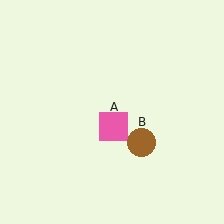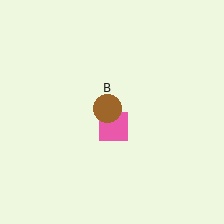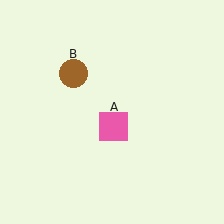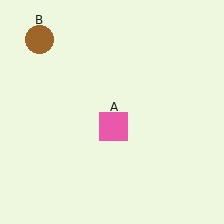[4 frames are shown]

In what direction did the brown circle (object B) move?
The brown circle (object B) moved up and to the left.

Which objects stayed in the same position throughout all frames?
Pink square (object A) remained stationary.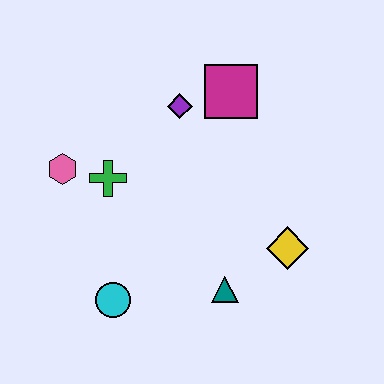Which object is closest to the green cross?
The pink hexagon is closest to the green cross.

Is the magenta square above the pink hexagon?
Yes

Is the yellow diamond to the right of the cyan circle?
Yes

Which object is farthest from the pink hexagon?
The yellow diamond is farthest from the pink hexagon.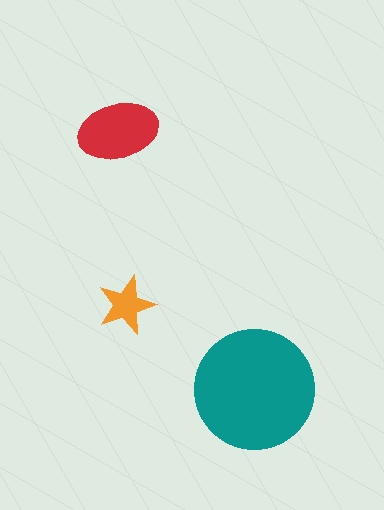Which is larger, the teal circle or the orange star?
The teal circle.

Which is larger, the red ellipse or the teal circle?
The teal circle.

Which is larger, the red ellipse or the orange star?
The red ellipse.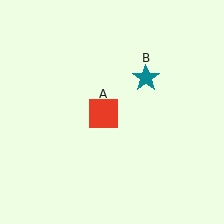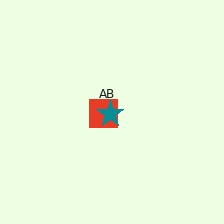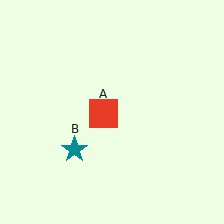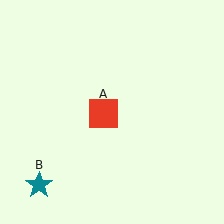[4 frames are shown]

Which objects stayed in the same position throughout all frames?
Red square (object A) remained stationary.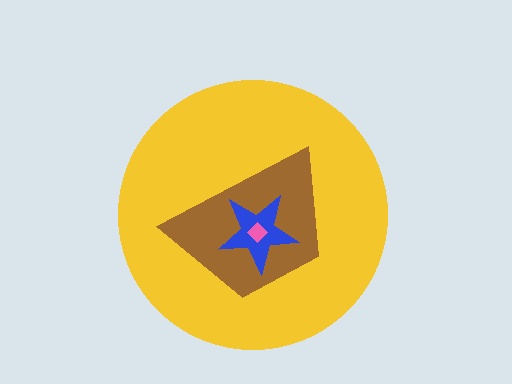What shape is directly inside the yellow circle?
The brown trapezoid.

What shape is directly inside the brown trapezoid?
The blue star.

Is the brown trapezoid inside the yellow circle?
Yes.